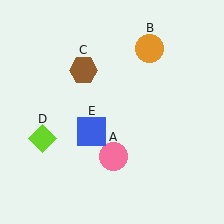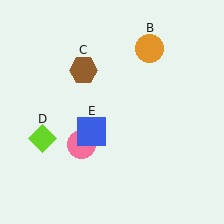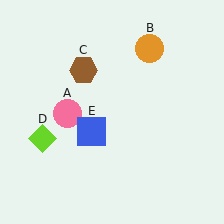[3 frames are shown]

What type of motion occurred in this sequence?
The pink circle (object A) rotated clockwise around the center of the scene.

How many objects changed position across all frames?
1 object changed position: pink circle (object A).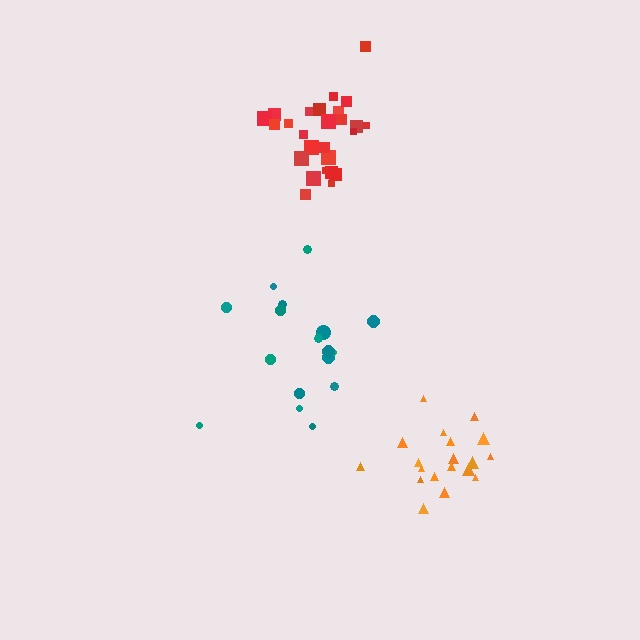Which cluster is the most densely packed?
Red.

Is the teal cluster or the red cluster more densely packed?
Red.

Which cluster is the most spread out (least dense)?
Teal.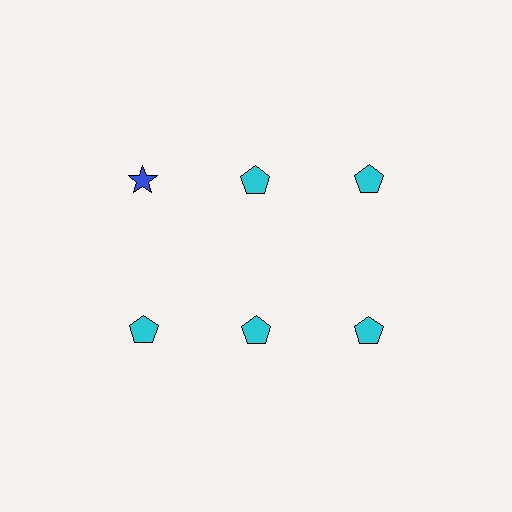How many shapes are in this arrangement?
There are 6 shapes arranged in a grid pattern.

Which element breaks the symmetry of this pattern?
The blue star in the top row, leftmost column breaks the symmetry. All other shapes are cyan pentagons.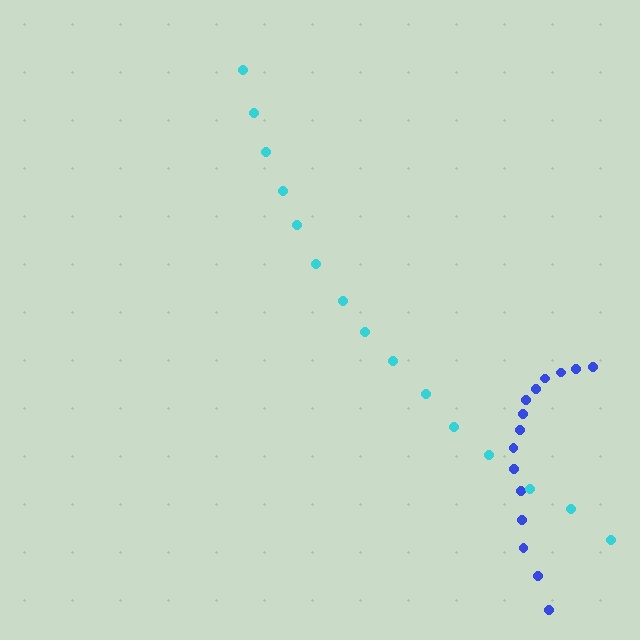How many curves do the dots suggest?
There are 2 distinct paths.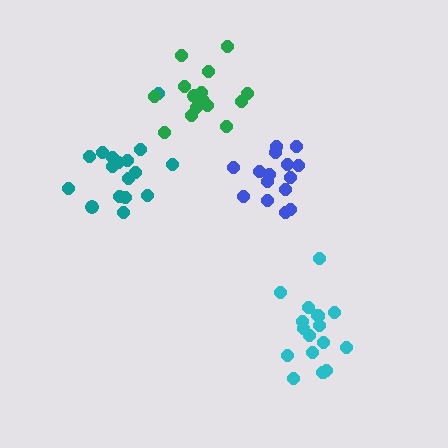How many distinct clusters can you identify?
There are 4 distinct clusters.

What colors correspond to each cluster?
The clusters are colored: teal, blue, cyan, green.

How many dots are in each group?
Group 1: 17 dots, Group 2: 15 dots, Group 3: 17 dots, Group 4: 15 dots (64 total).